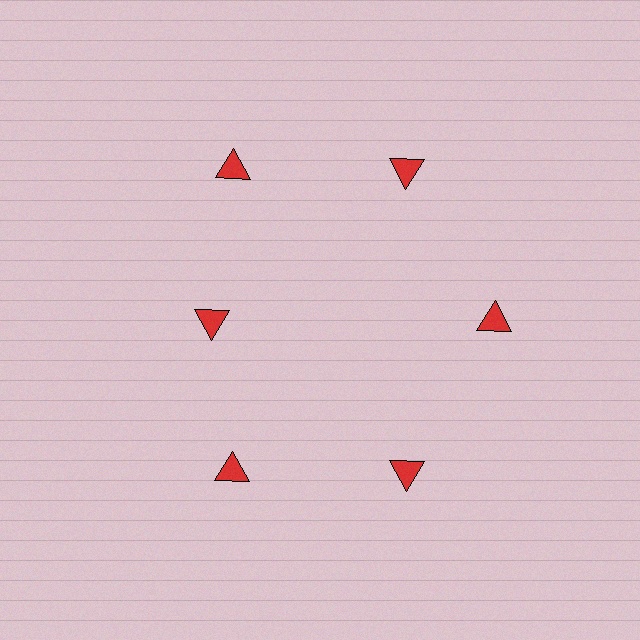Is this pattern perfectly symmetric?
No. The 6 red triangles are arranged in a ring, but one element near the 9 o'clock position is pulled inward toward the center, breaking the 6-fold rotational symmetry.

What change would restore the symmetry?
The symmetry would be restored by moving it outward, back onto the ring so that all 6 triangles sit at equal angles and equal distance from the center.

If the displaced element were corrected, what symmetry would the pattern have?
It would have 6-fold rotational symmetry — the pattern would map onto itself every 60 degrees.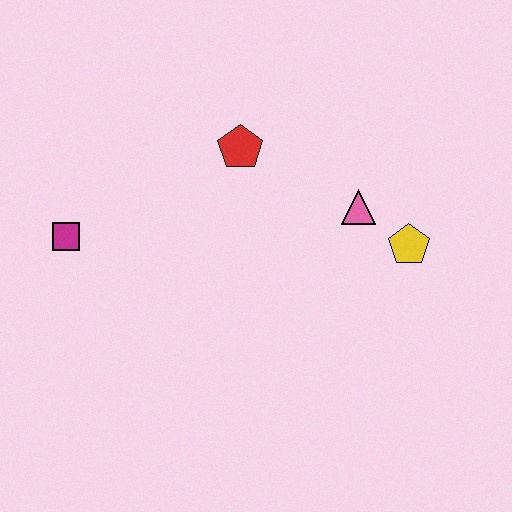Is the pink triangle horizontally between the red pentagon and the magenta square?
No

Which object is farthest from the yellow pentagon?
The magenta square is farthest from the yellow pentagon.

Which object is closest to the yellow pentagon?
The pink triangle is closest to the yellow pentagon.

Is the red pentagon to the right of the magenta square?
Yes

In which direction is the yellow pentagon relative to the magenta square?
The yellow pentagon is to the right of the magenta square.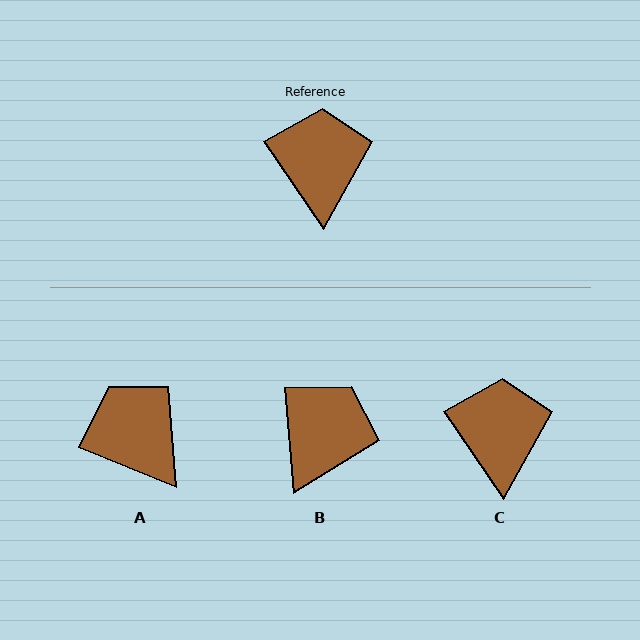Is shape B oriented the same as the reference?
No, it is off by about 29 degrees.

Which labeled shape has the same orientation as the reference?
C.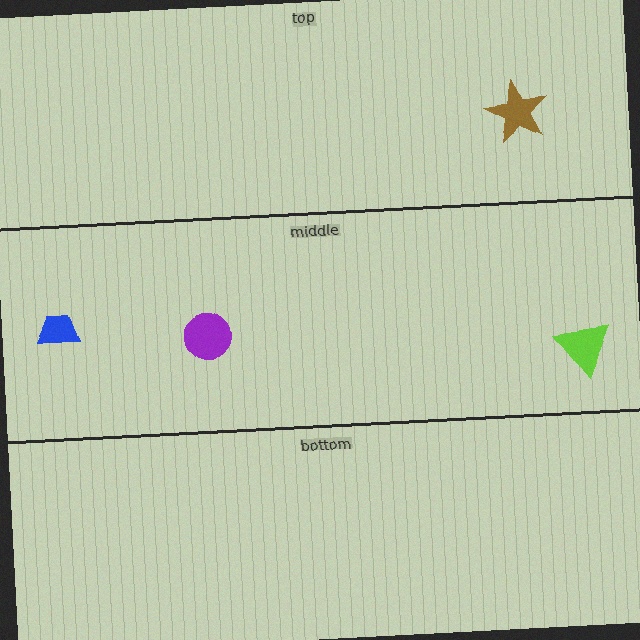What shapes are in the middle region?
The blue trapezoid, the lime triangle, the purple circle.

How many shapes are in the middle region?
3.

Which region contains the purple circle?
The middle region.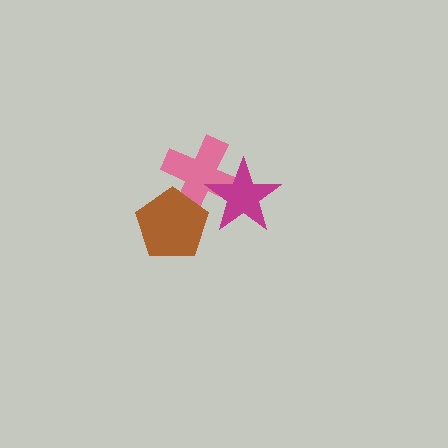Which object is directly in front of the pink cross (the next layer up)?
The brown pentagon is directly in front of the pink cross.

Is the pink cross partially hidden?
Yes, it is partially covered by another shape.